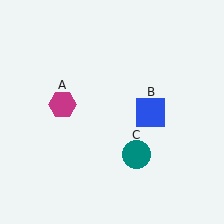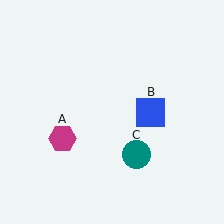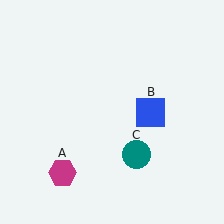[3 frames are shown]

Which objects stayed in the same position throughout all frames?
Blue square (object B) and teal circle (object C) remained stationary.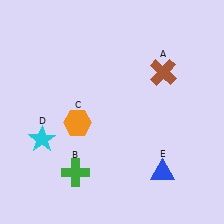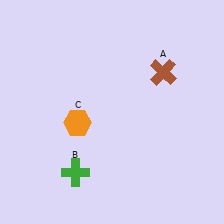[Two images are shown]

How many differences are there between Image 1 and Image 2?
There are 2 differences between the two images.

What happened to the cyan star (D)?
The cyan star (D) was removed in Image 2. It was in the bottom-left area of Image 1.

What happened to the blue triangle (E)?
The blue triangle (E) was removed in Image 2. It was in the bottom-right area of Image 1.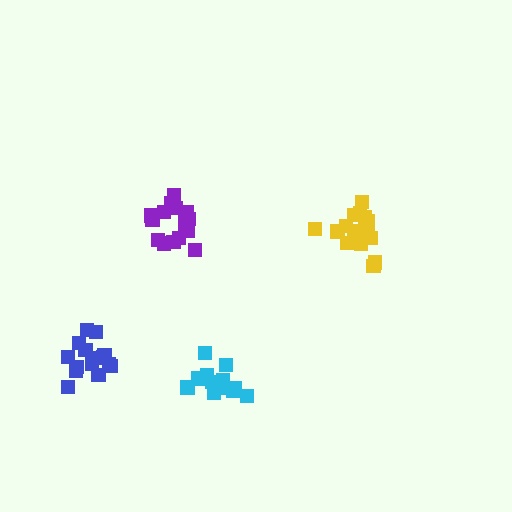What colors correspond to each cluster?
The clusters are colored: yellow, blue, cyan, purple.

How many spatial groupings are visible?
There are 4 spatial groupings.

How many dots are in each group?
Group 1: 17 dots, Group 2: 17 dots, Group 3: 12 dots, Group 4: 16 dots (62 total).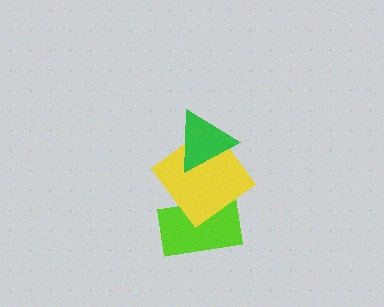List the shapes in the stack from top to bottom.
From top to bottom: the green triangle, the yellow diamond, the lime rectangle.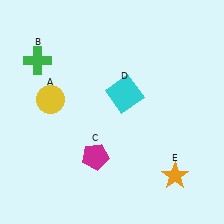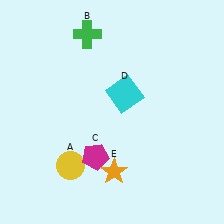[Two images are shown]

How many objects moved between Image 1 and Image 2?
3 objects moved between the two images.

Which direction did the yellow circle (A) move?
The yellow circle (A) moved down.